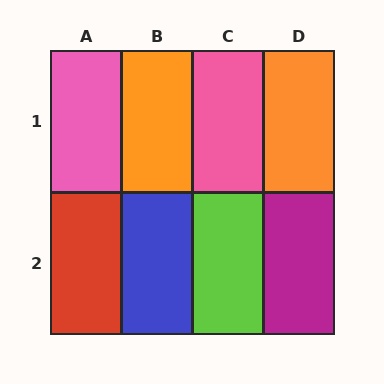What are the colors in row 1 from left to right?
Pink, orange, pink, orange.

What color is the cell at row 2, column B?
Blue.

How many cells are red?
1 cell is red.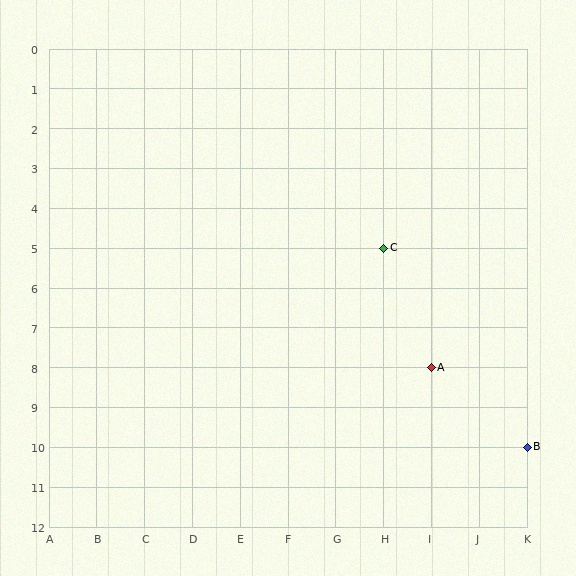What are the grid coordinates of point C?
Point C is at grid coordinates (H, 5).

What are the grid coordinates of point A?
Point A is at grid coordinates (I, 8).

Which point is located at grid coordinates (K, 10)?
Point B is at (K, 10).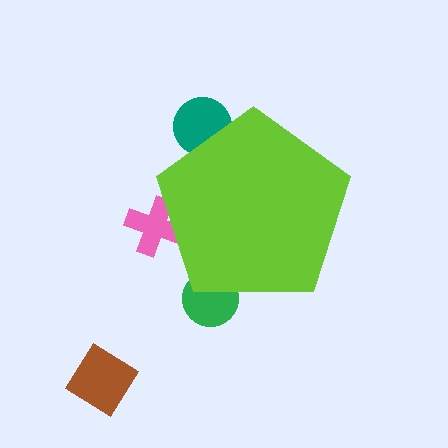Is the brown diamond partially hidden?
No, the brown diamond is fully visible.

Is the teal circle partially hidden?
Yes, the teal circle is partially hidden behind the lime pentagon.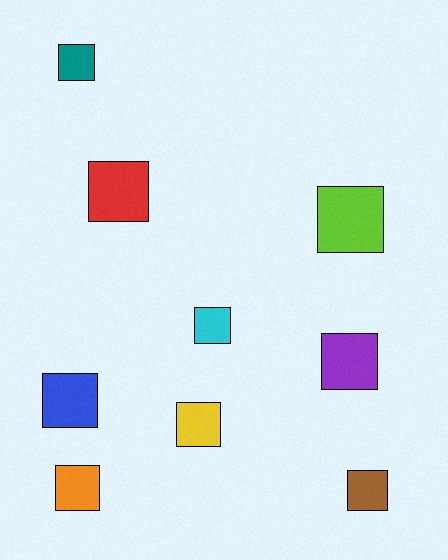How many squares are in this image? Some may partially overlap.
There are 9 squares.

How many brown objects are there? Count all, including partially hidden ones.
There is 1 brown object.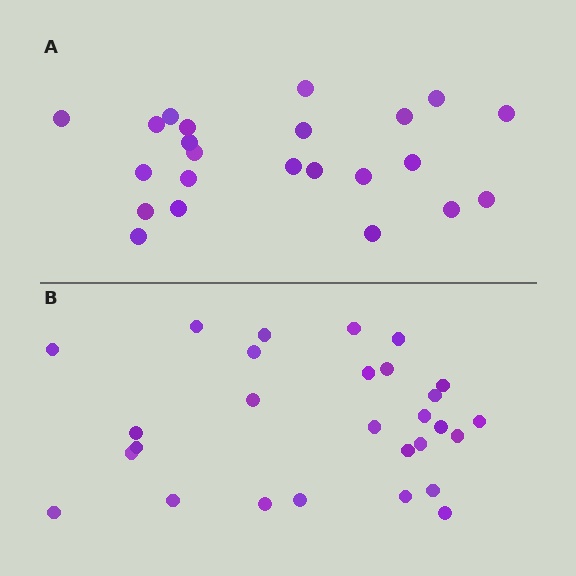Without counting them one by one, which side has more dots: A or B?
Region B (the bottom region) has more dots.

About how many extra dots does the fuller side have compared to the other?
Region B has about 5 more dots than region A.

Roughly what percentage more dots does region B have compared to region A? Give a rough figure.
About 20% more.